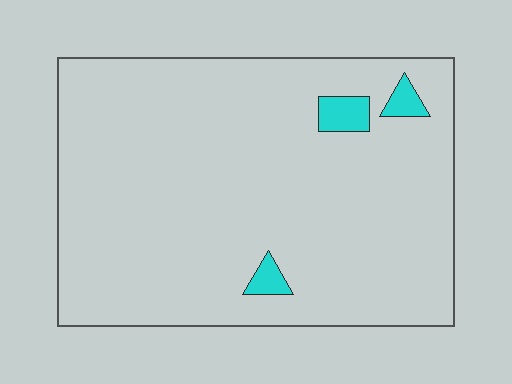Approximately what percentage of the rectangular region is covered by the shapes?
Approximately 5%.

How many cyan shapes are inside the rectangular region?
3.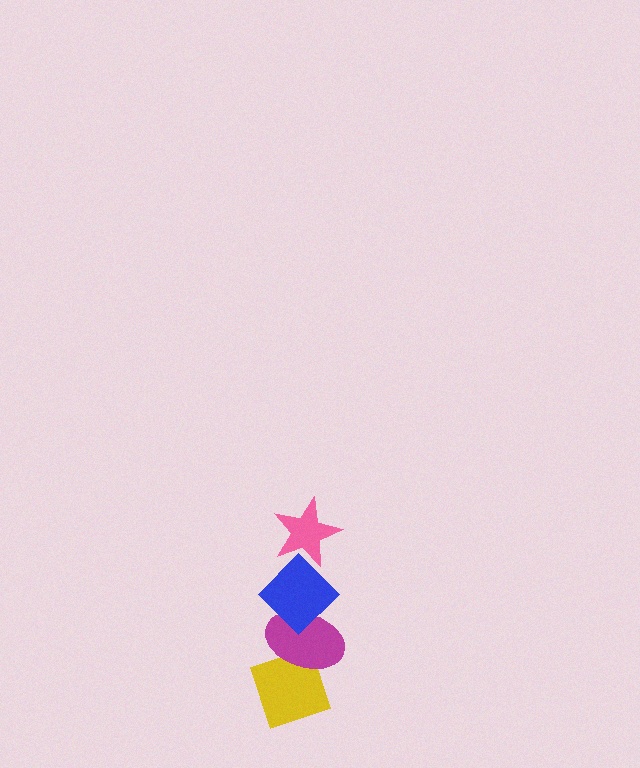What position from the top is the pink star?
The pink star is 1st from the top.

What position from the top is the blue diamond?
The blue diamond is 2nd from the top.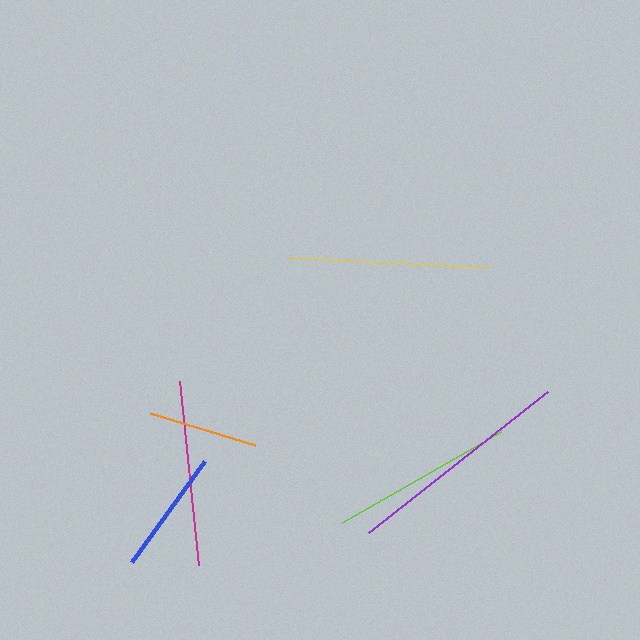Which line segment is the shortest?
The orange line is the shortest at approximately 110 pixels.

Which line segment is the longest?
The purple line is the longest at approximately 228 pixels.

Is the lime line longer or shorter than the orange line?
The lime line is longer than the orange line.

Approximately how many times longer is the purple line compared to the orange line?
The purple line is approximately 2.1 times the length of the orange line.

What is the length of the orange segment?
The orange segment is approximately 110 pixels long.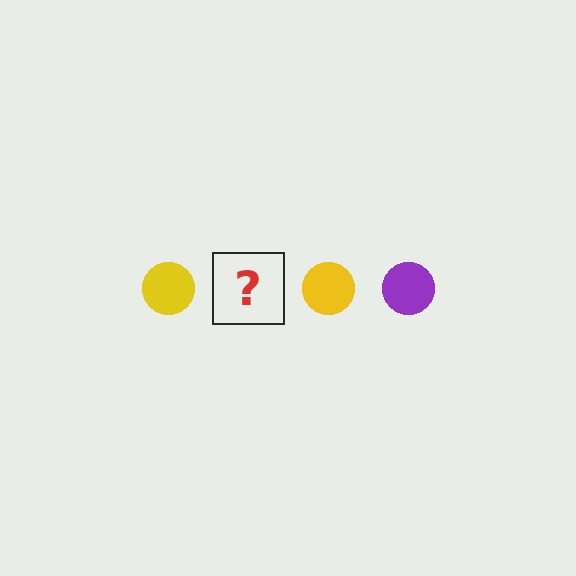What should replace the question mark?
The question mark should be replaced with a purple circle.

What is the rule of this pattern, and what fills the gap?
The rule is that the pattern cycles through yellow, purple circles. The gap should be filled with a purple circle.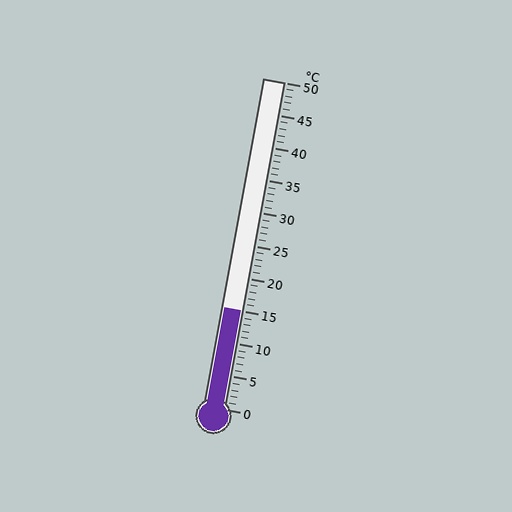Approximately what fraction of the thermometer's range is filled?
The thermometer is filled to approximately 30% of its range.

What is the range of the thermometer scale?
The thermometer scale ranges from 0°C to 50°C.